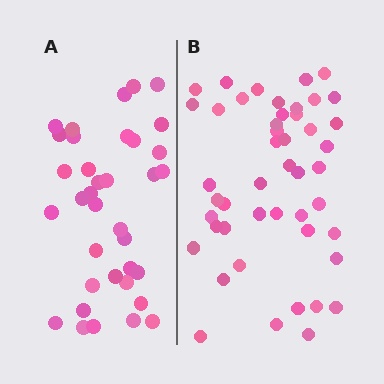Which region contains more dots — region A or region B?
Region B (the right region) has more dots.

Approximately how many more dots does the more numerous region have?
Region B has roughly 12 or so more dots than region A.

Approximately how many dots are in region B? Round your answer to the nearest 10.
About 50 dots. (The exact count is 47, which rounds to 50.)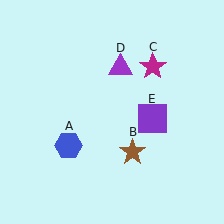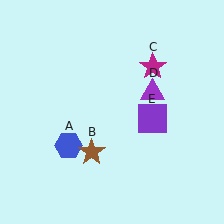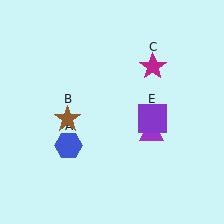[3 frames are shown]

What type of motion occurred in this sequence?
The brown star (object B), purple triangle (object D) rotated clockwise around the center of the scene.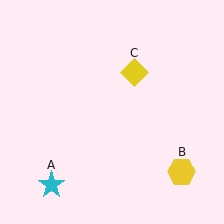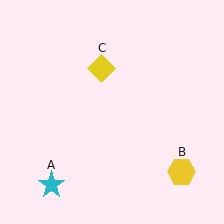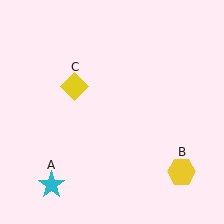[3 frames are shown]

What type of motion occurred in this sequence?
The yellow diamond (object C) rotated counterclockwise around the center of the scene.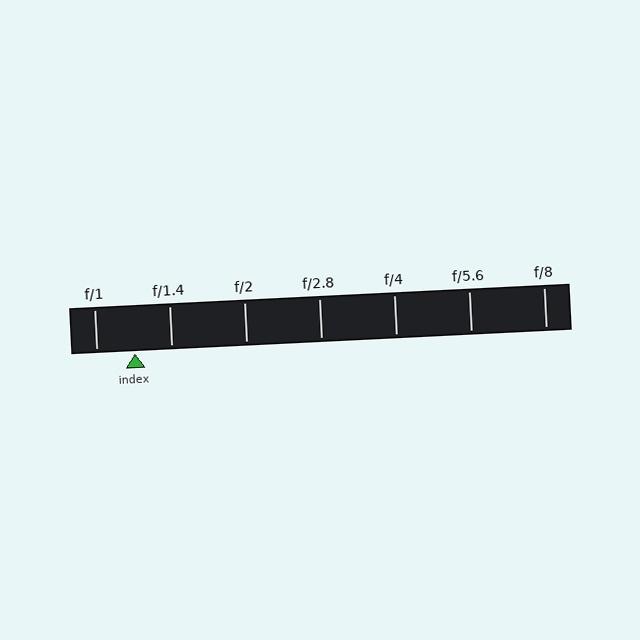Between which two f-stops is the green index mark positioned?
The index mark is between f/1 and f/1.4.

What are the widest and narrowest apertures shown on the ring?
The widest aperture shown is f/1 and the narrowest is f/8.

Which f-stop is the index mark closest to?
The index mark is closest to f/1.4.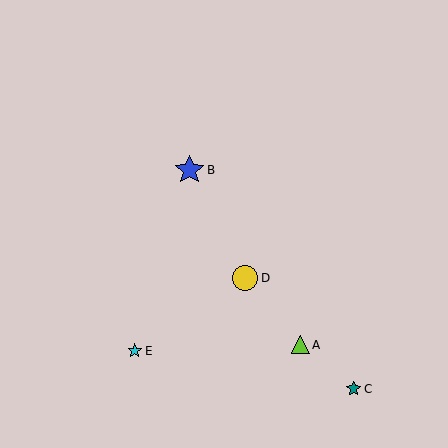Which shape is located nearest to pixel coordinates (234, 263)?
The yellow circle (labeled D) at (245, 278) is nearest to that location.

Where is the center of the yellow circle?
The center of the yellow circle is at (245, 278).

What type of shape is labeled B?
Shape B is a blue star.